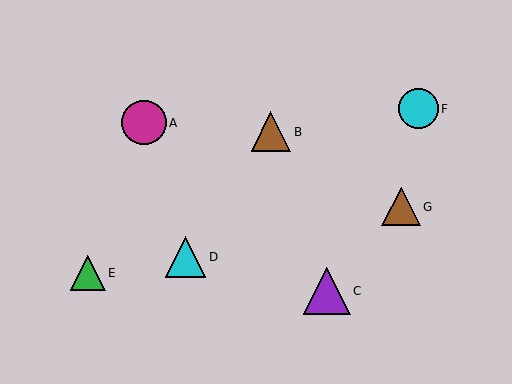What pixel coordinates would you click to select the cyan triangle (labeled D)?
Click at (186, 257) to select the cyan triangle D.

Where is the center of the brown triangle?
The center of the brown triangle is at (401, 207).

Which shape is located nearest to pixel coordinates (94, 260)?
The green triangle (labeled E) at (88, 273) is nearest to that location.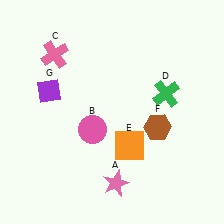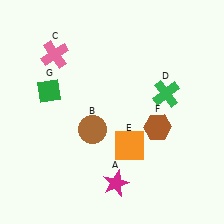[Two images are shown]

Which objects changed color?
A changed from pink to magenta. B changed from pink to brown. G changed from purple to green.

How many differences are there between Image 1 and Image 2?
There are 3 differences between the two images.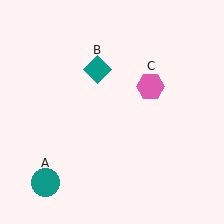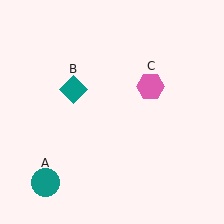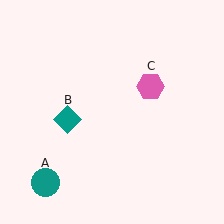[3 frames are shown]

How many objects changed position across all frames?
1 object changed position: teal diamond (object B).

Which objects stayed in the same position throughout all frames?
Teal circle (object A) and pink hexagon (object C) remained stationary.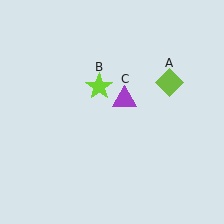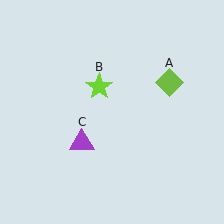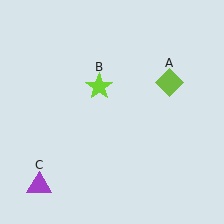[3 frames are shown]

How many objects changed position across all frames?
1 object changed position: purple triangle (object C).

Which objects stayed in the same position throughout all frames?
Lime diamond (object A) and lime star (object B) remained stationary.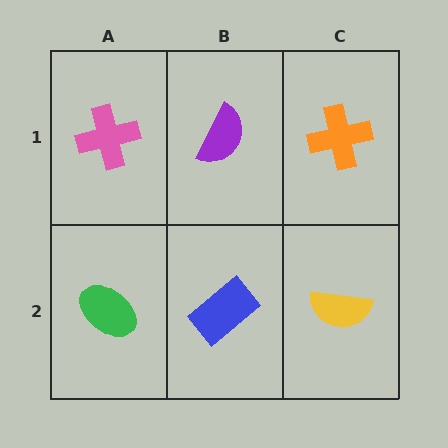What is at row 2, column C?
A yellow semicircle.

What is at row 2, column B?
A blue rectangle.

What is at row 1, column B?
A purple semicircle.